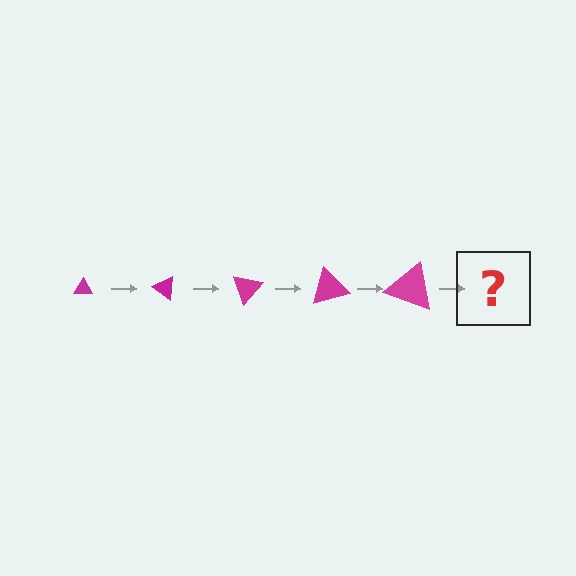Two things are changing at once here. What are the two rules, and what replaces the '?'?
The two rules are that the triangle grows larger each step and it rotates 35 degrees each step. The '?' should be a triangle, larger than the previous one and rotated 175 degrees from the start.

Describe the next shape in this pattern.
It should be a triangle, larger than the previous one and rotated 175 degrees from the start.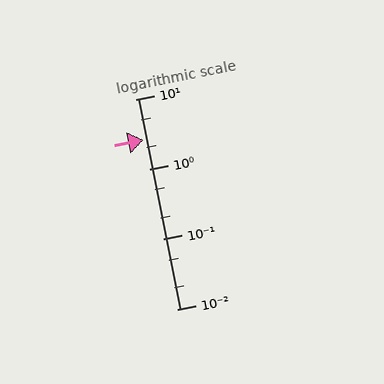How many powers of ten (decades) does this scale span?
The scale spans 3 decades, from 0.01 to 10.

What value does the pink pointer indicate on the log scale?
The pointer indicates approximately 2.6.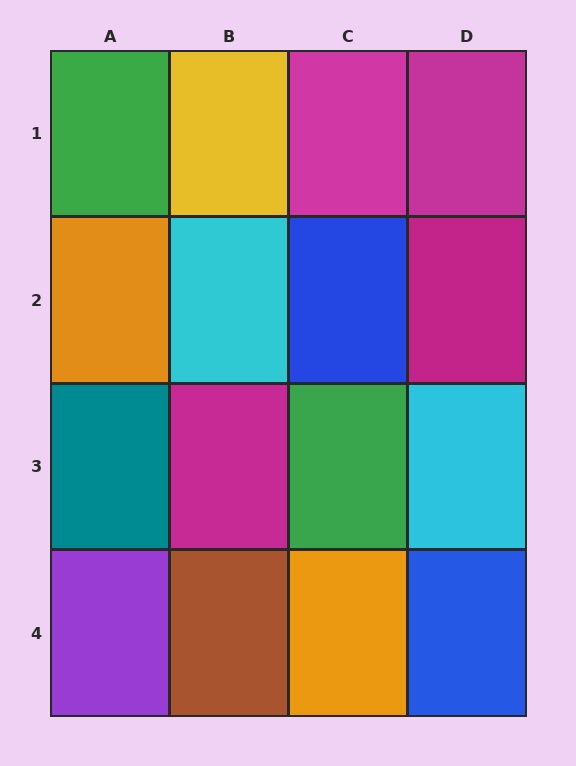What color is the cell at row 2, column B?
Cyan.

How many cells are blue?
2 cells are blue.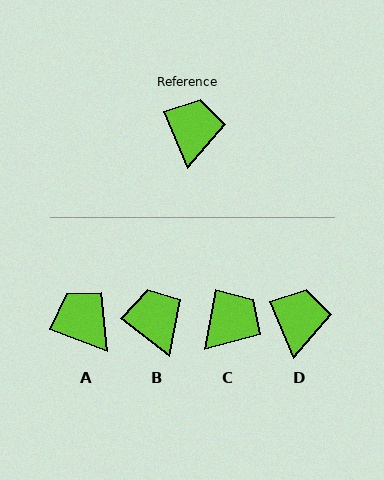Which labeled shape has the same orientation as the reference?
D.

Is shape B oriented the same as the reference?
No, it is off by about 29 degrees.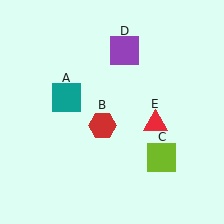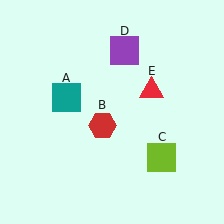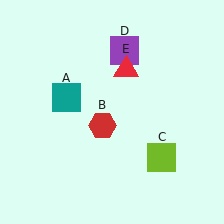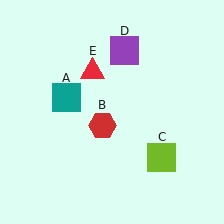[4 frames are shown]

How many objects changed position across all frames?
1 object changed position: red triangle (object E).